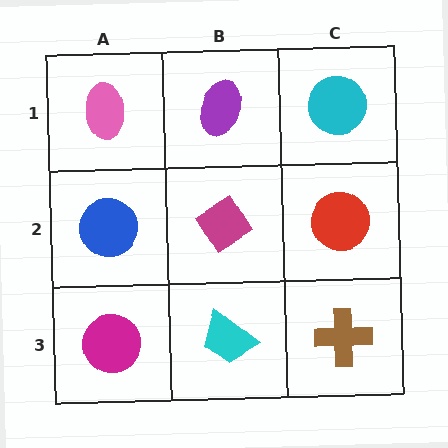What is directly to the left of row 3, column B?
A magenta circle.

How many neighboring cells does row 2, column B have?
4.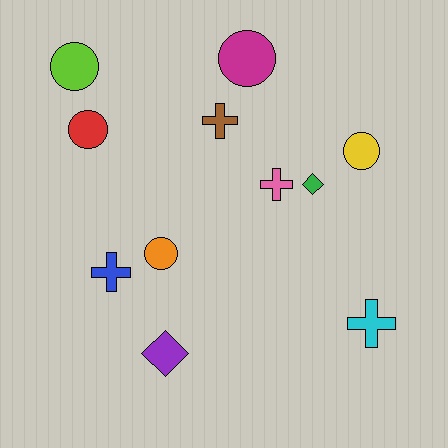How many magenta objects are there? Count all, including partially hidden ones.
There is 1 magenta object.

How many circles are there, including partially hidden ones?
There are 5 circles.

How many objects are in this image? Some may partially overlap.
There are 11 objects.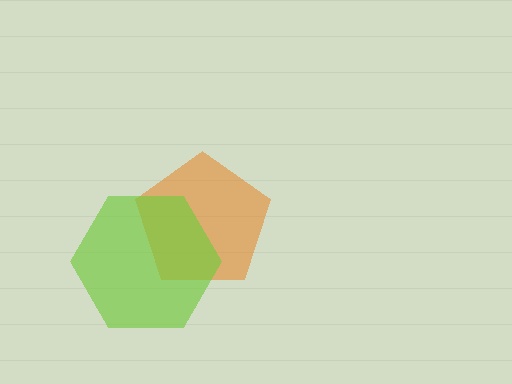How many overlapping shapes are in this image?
There are 2 overlapping shapes in the image.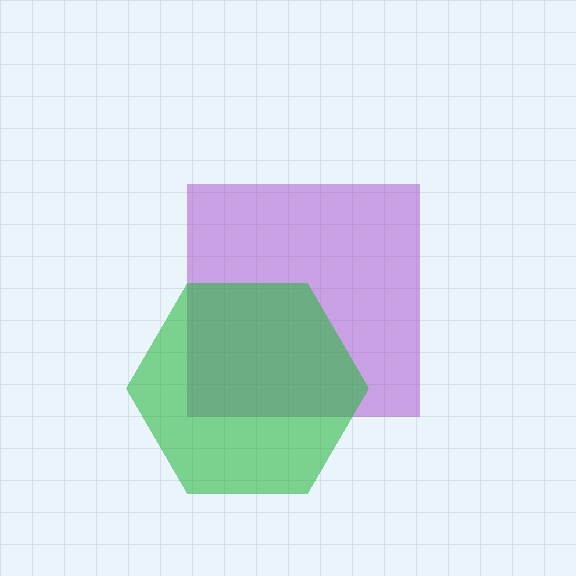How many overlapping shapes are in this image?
There are 2 overlapping shapes in the image.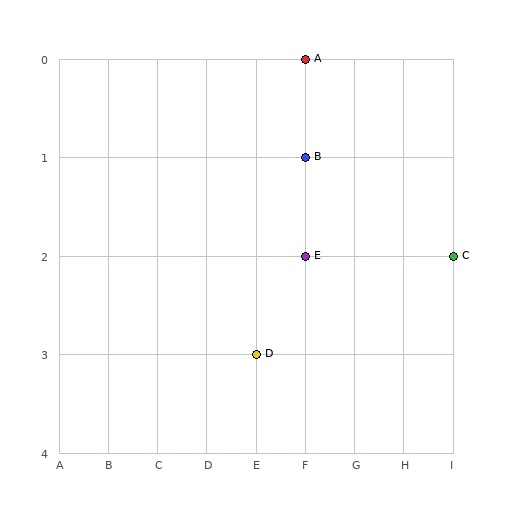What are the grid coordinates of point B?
Point B is at grid coordinates (F, 1).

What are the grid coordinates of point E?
Point E is at grid coordinates (F, 2).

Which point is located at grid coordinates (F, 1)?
Point B is at (F, 1).